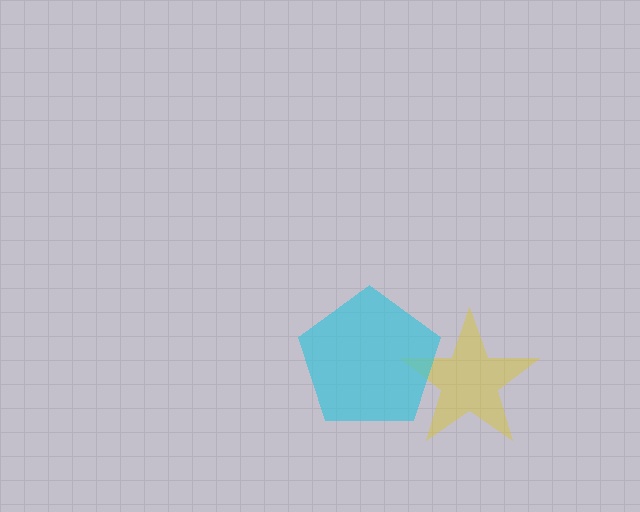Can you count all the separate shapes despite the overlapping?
Yes, there are 2 separate shapes.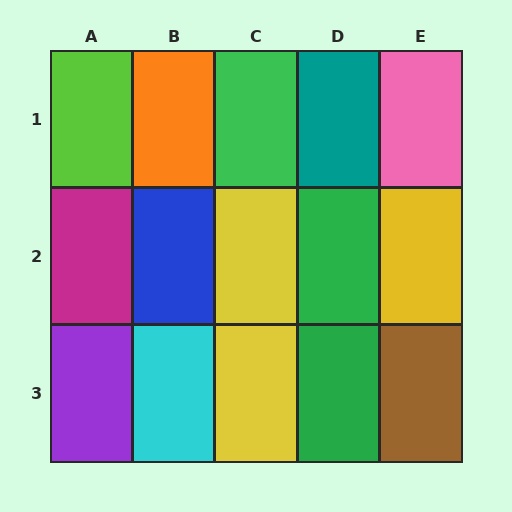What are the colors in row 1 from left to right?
Lime, orange, green, teal, pink.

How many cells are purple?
1 cell is purple.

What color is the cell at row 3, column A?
Purple.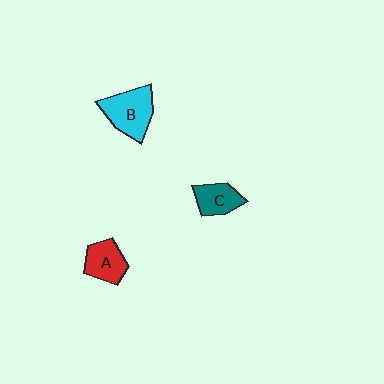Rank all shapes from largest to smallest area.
From largest to smallest: B (cyan), A (red), C (teal).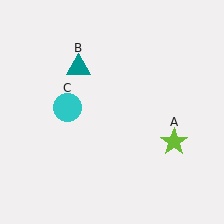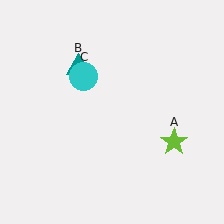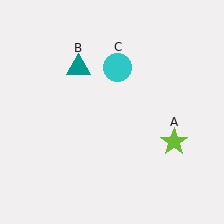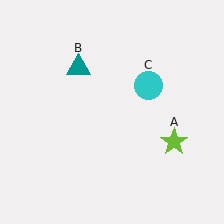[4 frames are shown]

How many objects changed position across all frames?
1 object changed position: cyan circle (object C).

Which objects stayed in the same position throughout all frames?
Lime star (object A) and teal triangle (object B) remained stationary.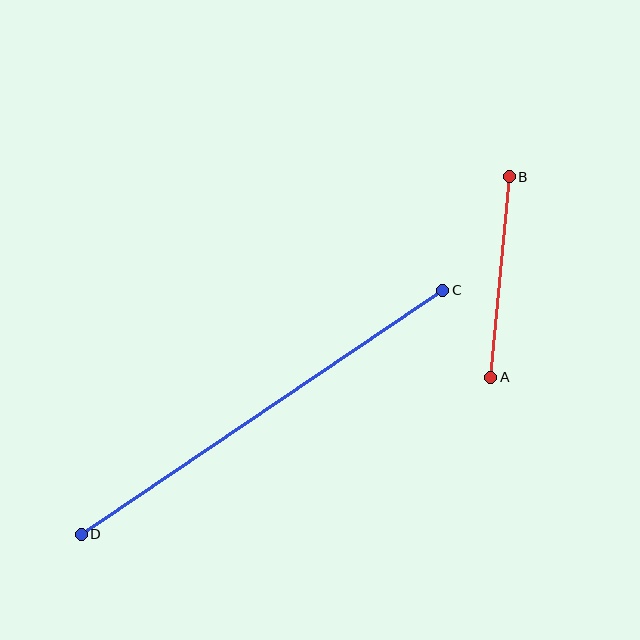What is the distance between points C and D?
The distance is approximately 436 pixels.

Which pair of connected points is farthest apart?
Points C and D are farthest apart.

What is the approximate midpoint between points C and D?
The midpoint is at approximately (262, 412) pixels.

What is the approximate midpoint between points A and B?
The midpoint is at approximately (500, 277) pixels.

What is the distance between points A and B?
The distance is approximately 202 pixels.